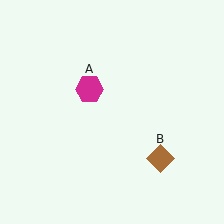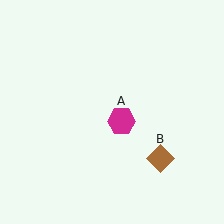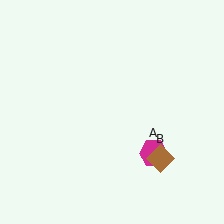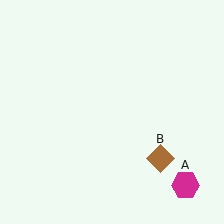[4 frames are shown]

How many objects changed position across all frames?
1 object changed position: magenta hexagon (object A).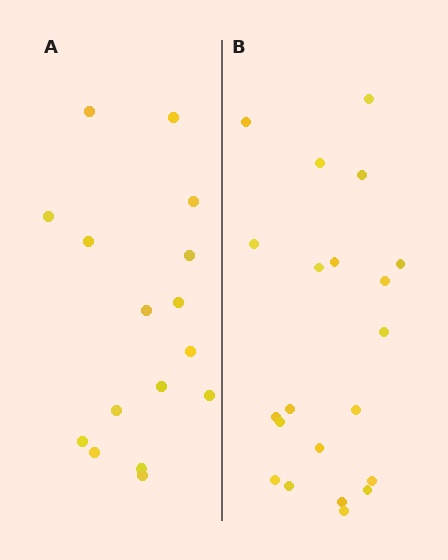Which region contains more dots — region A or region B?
Region B (the right region) has more dots.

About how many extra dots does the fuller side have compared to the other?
Region B has about 5 more dots than region A.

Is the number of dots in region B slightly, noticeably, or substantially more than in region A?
Region B has noticeably more, but not dramatically so. The ratio is roughly 1.3 to 1.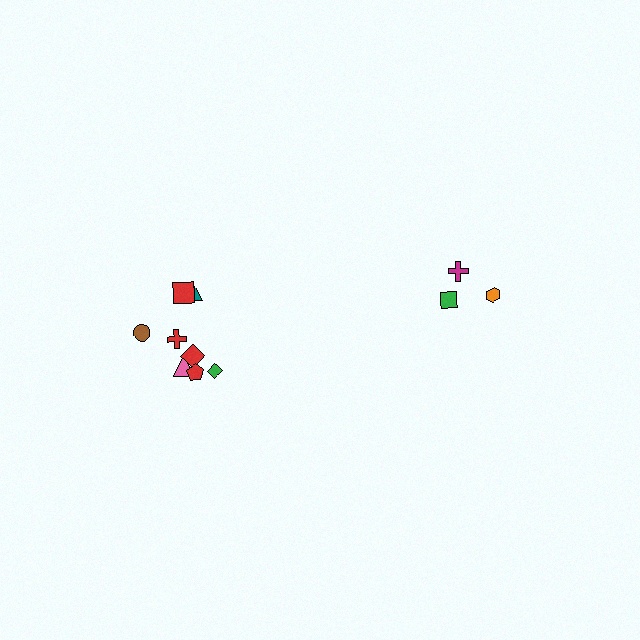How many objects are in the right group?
There are 3 objects.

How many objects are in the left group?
There are 8 objects.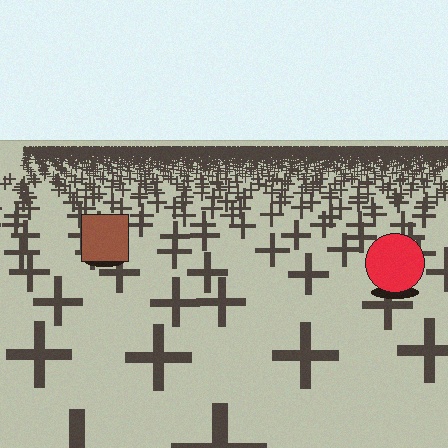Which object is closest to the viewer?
The red circle is closest. The texture marks near it are larger and more spread out.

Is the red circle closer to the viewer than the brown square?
Yes. The red circle is closer — you can tell from the texture gradient: the ground texture is coarser near it.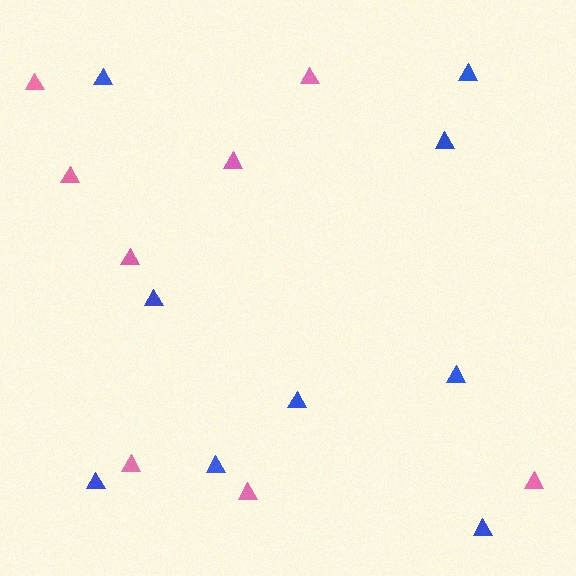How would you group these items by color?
There are 2 groups: one group of pink triangles (8) and one group of blue triangles (9).